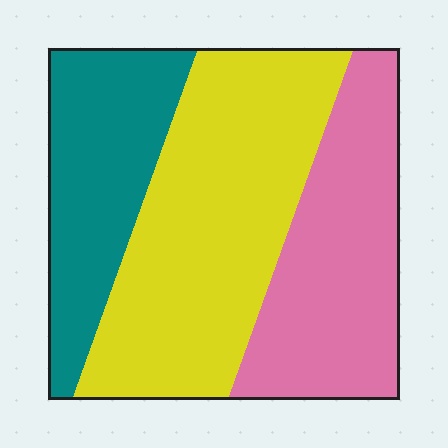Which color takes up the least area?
Teal, at roughly 25%.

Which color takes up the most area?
Yellow, at roughly 45%.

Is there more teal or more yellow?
Yellow.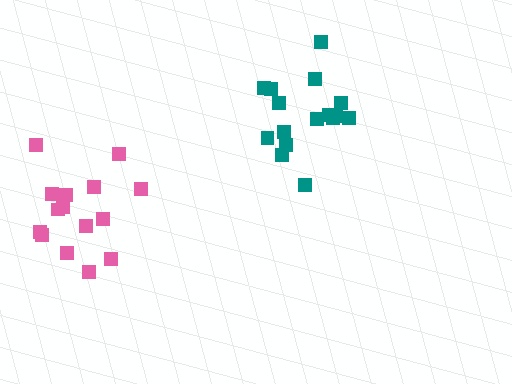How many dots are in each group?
Group 1: 15 dots, Group 2: 16 dots (31 total).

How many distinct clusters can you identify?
There are 2 distinct clusters.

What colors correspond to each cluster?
The clusters are colored: pink, teal.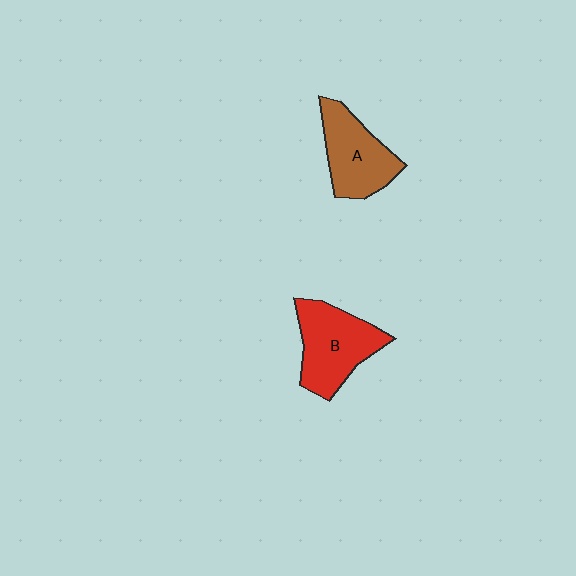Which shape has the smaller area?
Shape A (brown).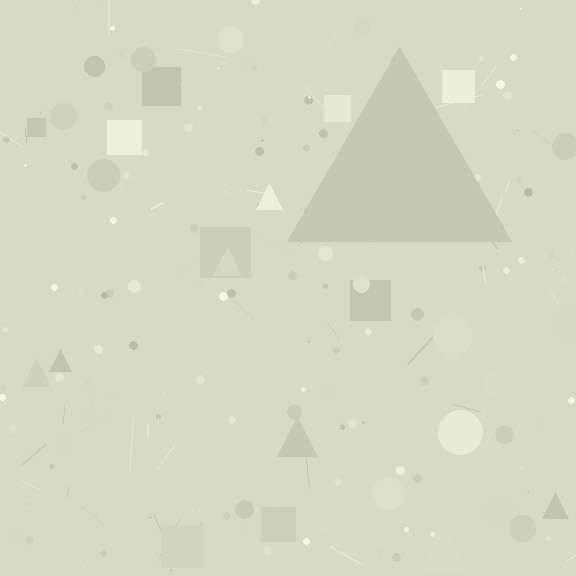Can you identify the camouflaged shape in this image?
The camouflaged shape is a triangle.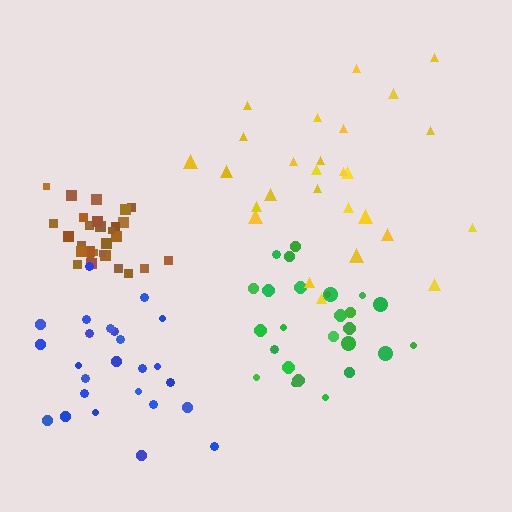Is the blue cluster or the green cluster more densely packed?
Green.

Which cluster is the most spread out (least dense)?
Yellow.